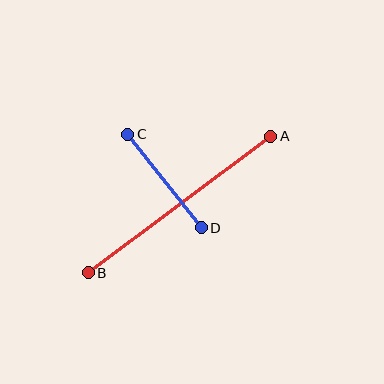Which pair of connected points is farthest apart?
Points A and B are farthest apart.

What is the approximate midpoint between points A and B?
The midpoint is at approximately (179, 205) pixels.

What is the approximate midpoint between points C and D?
The midpoint is at approximately (165, 181) pixels.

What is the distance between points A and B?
The distance is approximately 228 pixels.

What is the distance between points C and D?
The distance is approximately 119 pixels.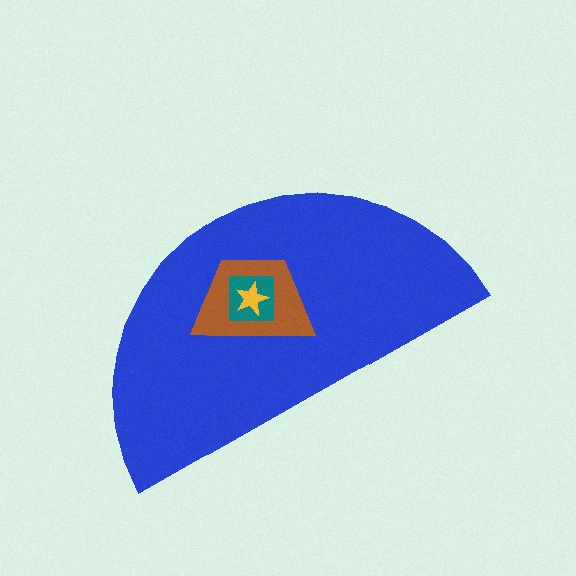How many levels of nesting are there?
4.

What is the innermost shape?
The yellow star.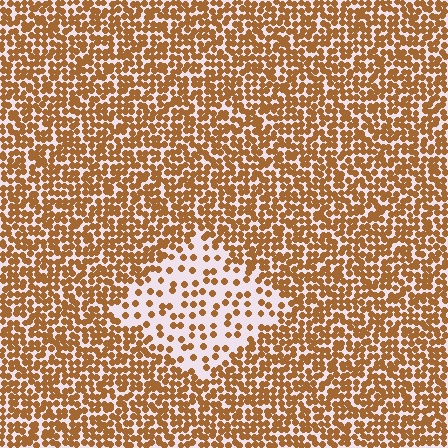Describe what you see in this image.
The image contains small brown elements arranged at two different densities. A diamond-shaped region is visible where the elements are less densely packed than the surrounding area.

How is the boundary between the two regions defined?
The boundary is defined by a change in element density (approximately 2.7x ratio). All elements are the same color, size, and shape.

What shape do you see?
I see a diamond.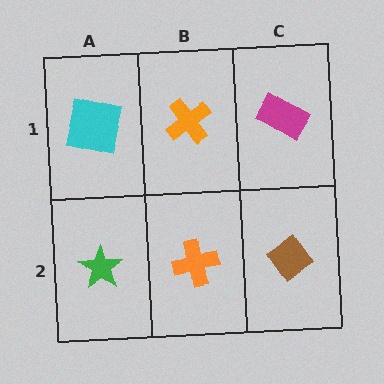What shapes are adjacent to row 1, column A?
A green star (row 2, column A), an orange cross (row 1, column B).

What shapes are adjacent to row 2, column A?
A cyan square (row 1, column A), an orange cross (row 2, column B).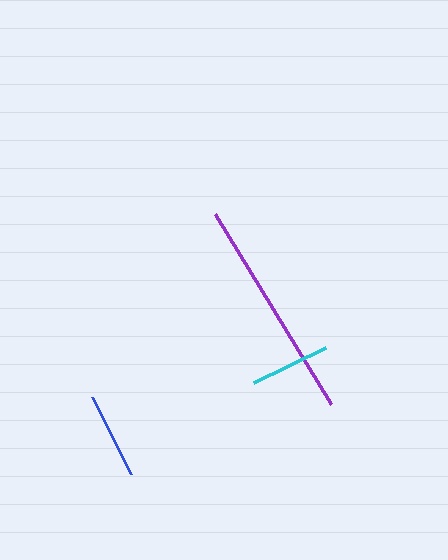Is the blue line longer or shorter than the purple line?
The purple line is longer than the blue line.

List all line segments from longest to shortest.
From longest to shortest: purple, blue, cyan.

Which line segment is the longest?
The purple line is the longest at approximately 223 pixels.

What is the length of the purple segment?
The purple segment is approximately 223 pixels long.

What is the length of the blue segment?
The blue segment is approximately 86 pixels long.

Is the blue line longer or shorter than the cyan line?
The blue line is longer than the cyan line.